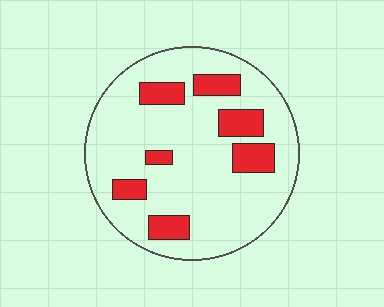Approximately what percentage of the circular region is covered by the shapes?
Approximately 20%.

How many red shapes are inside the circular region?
7.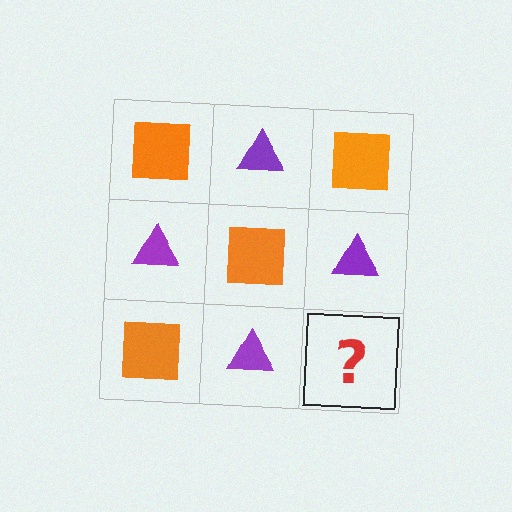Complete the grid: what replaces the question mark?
The question mark should be replaced with an orange square.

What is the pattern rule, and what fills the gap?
The rule is that it alternates orange square and purple triangle in a checkerboard pattern. The gap should be filled with an orange square.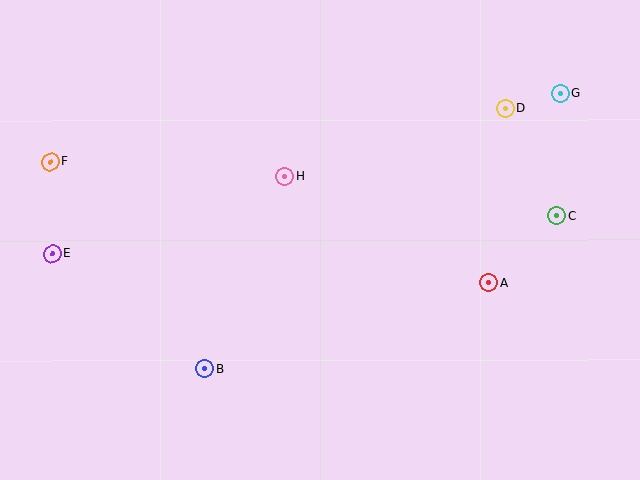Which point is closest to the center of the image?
Point H at (284, 176) is closest to the center.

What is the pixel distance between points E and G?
The distance between E and G is 533 pixels.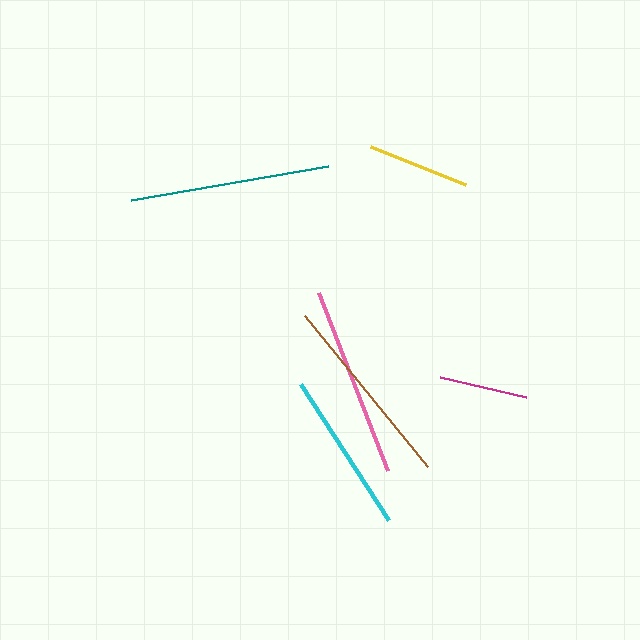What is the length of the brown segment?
The brown segment is approximately 194 pixels long.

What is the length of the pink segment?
The pink segment is approximately 190 pixels long.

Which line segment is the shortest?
The magenta line is the shortest at approximately 88 pixels.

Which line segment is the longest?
The teal line is the longest at approximately 200 pixels.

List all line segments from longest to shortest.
From longest to shortest: teal, brown, pink, cyan, yellow, magenta.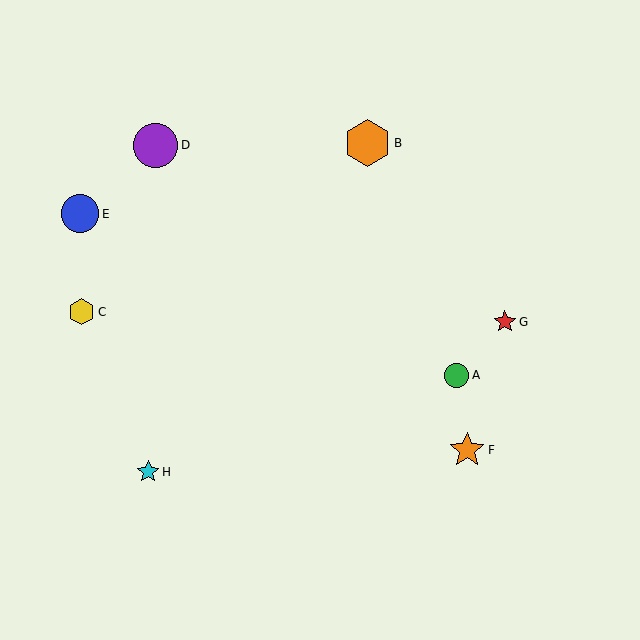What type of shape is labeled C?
Shape C is a yellow hexagon.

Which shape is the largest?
The orange hexagon (labeled B) is the largest.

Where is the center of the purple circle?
The center of the purple circle is at (156, 145).